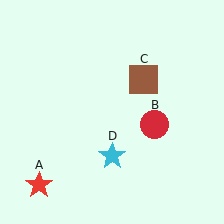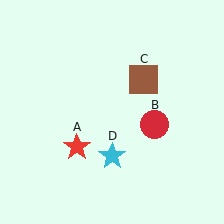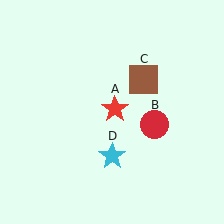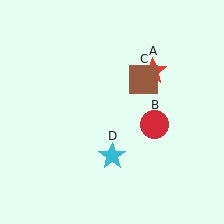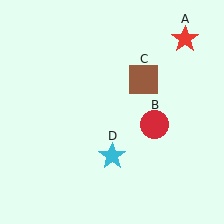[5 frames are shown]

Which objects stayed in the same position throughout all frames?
Red circle (object B) and brown square (object C) and cyan star (object D) remained stationary.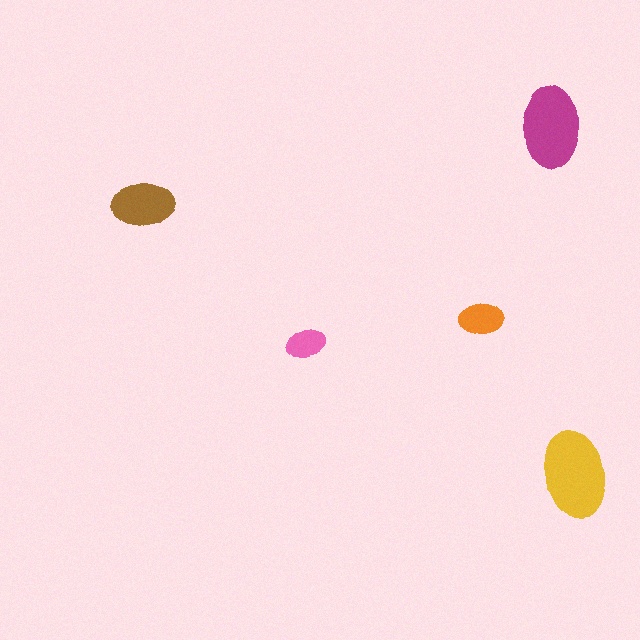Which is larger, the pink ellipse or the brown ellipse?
The brown one.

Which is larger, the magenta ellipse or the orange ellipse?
The magenta one.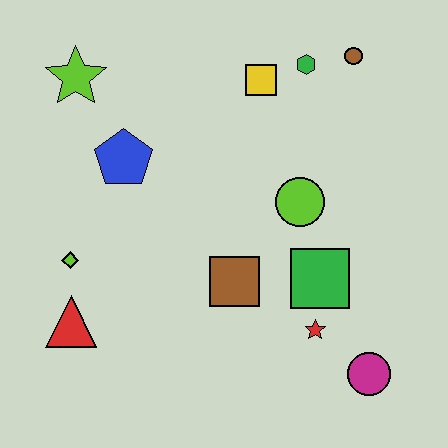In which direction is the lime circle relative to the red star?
The lime circle is above the red star.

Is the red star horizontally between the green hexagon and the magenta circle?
Yes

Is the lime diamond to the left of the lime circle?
Yes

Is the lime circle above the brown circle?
No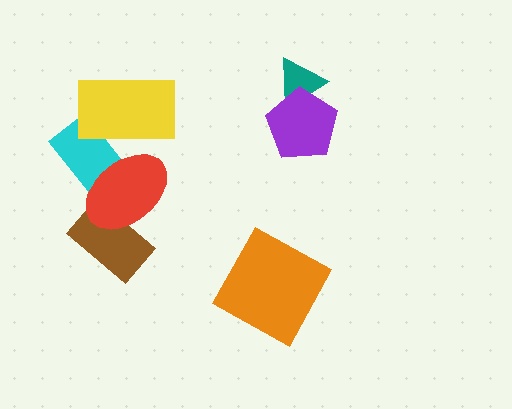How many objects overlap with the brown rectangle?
1 object overlaps with the brown rectangle.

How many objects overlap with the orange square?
0 objects overlap with the orange square.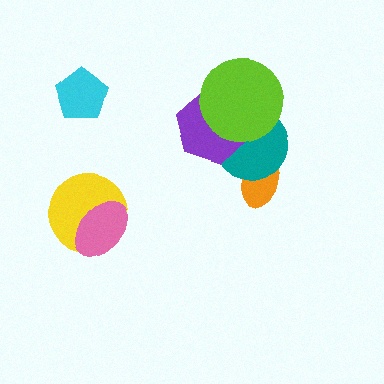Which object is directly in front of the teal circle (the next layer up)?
The purple hexagon is directly in front of the teal circle.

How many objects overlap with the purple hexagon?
2 objects overlap with the purple hexagon.